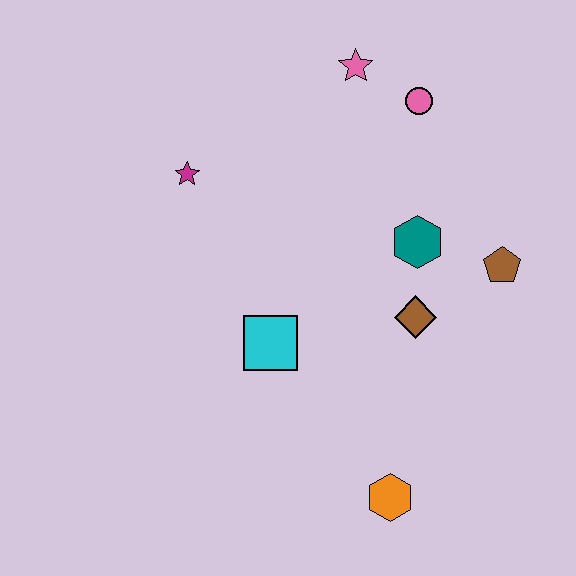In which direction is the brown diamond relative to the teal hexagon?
The brown diamond is below the teal hexagon.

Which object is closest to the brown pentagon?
The teal hexagon is closest to the brown pentagon.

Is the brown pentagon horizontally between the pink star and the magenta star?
No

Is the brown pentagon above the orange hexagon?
Yes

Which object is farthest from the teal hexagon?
The orange hexagon is farthest from the teal hexagon.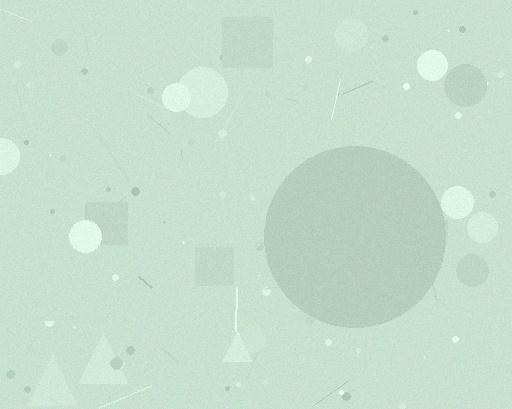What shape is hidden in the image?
A circle is hidden in the image.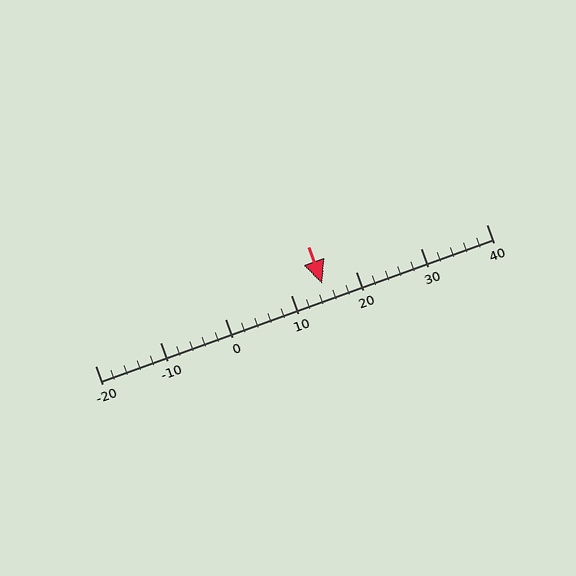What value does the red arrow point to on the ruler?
The red arrow points to approximately 15.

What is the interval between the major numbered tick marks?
The major tick marks are spaced 10 units apart.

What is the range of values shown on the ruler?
The ruler shows values from -20 to 40.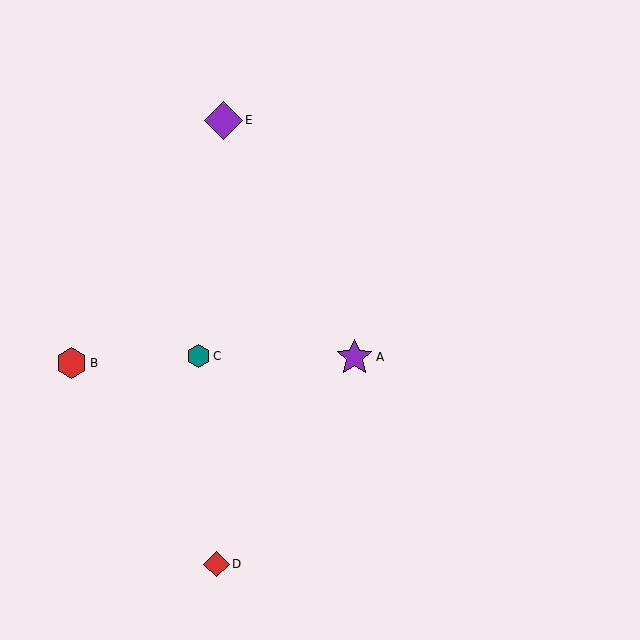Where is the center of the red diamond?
The center of the red diamond is at (217, 564).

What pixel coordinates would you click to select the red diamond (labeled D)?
Click at (217, 564) to select the red diamond D.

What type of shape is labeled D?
Shape D is a red diamond.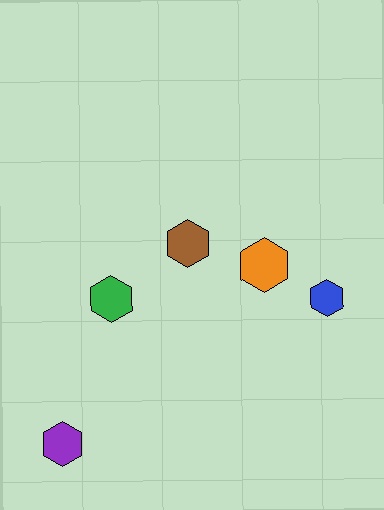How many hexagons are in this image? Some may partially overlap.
There are 5 hexagons.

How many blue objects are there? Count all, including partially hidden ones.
There is 1 blue object.